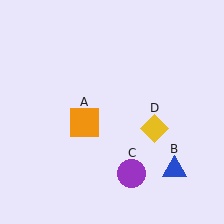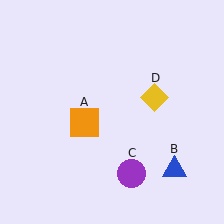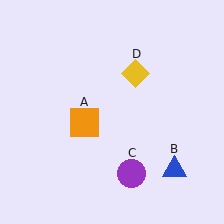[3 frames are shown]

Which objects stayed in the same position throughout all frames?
Orange square (object A) and blue triangle (object B) and purple circle (object C) remained stationary.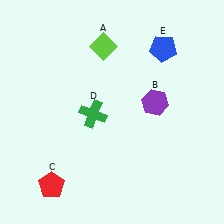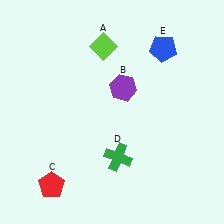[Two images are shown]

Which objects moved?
The objects that moved are: the purple hexagon (B), the green cross (D).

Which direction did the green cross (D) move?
The green cross (D) moved down.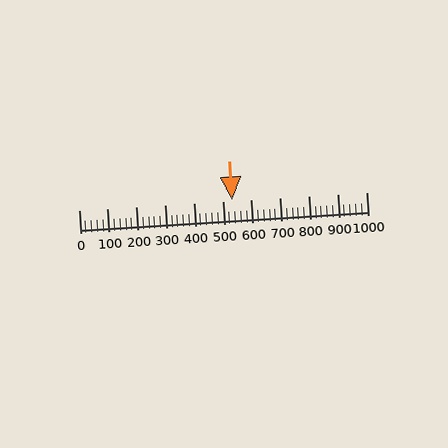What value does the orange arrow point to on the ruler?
The orange arrow points to approximately 532.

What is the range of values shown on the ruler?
The ruler shows values from 0 to 1000.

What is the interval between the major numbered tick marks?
The major tick marks are spaced 100 units apart.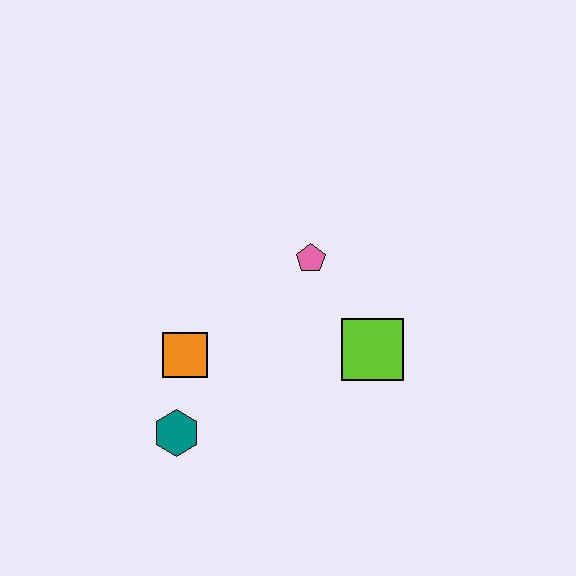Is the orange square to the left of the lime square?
Yes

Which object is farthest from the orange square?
The lime square is farthest from the orange square.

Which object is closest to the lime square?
The pink pentagon is closest to the lime square.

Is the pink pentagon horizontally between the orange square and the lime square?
Yes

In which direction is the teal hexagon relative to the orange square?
The teal hexagon is below the orange square.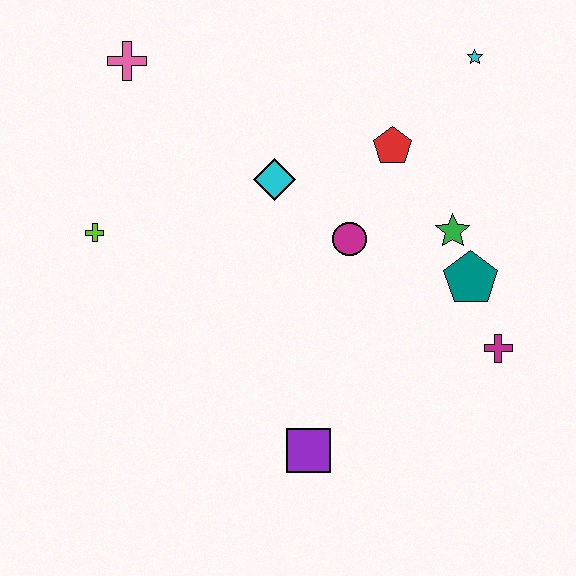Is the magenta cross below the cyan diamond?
Yes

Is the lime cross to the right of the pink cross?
No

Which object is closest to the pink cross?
The lime cross is closest to the pink cross.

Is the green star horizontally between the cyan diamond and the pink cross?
No